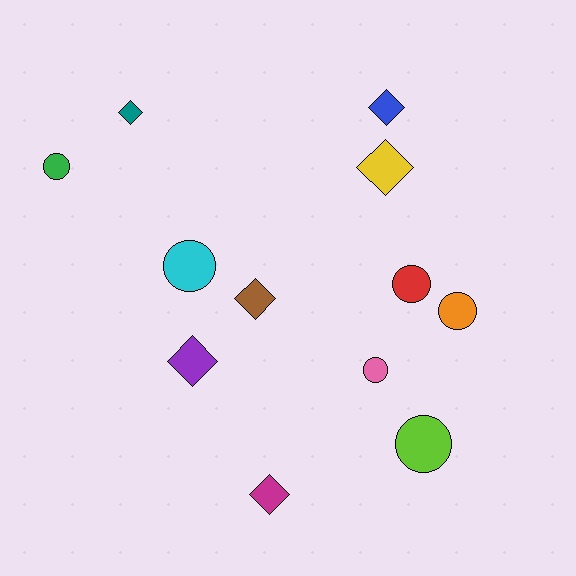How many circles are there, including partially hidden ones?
There are 6 circles.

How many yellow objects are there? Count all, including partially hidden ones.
There is 1 yellow object.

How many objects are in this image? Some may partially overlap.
There are 12 objects.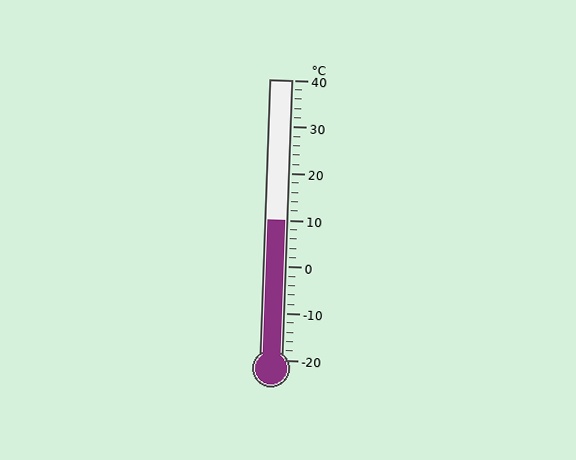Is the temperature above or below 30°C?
The temperature is below 30°C.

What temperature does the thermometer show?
The thermometer shows approximately 10°C.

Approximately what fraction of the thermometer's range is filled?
The thermometer is filled to approximately 50% of its range.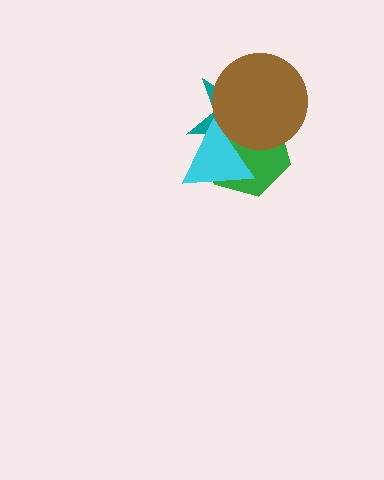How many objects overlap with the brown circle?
3 objects overlap with the brown circle.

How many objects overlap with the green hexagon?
3 objects overlap with the green hexagon.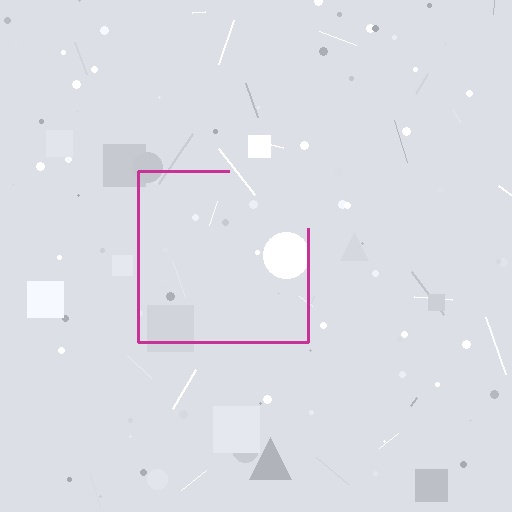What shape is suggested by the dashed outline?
The dashed outline suggests a square.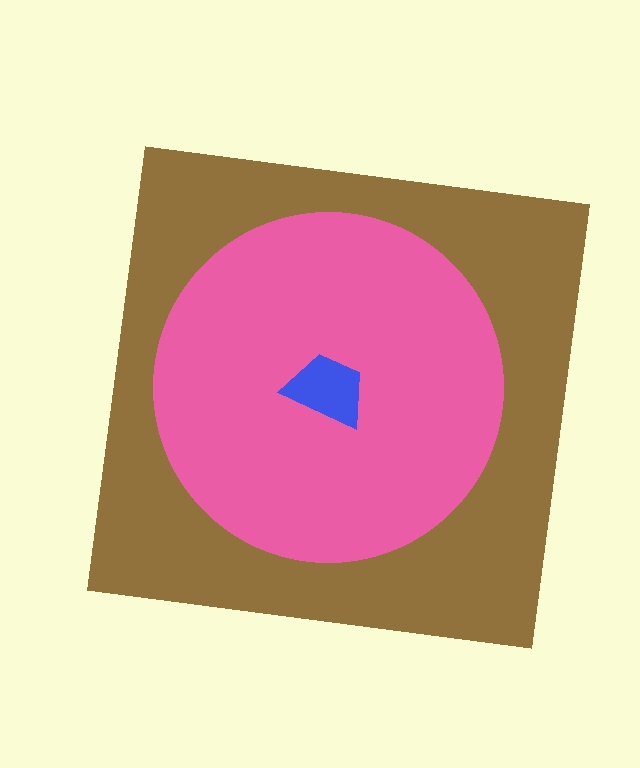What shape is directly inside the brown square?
The pink circle.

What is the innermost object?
The blue trapezoid.